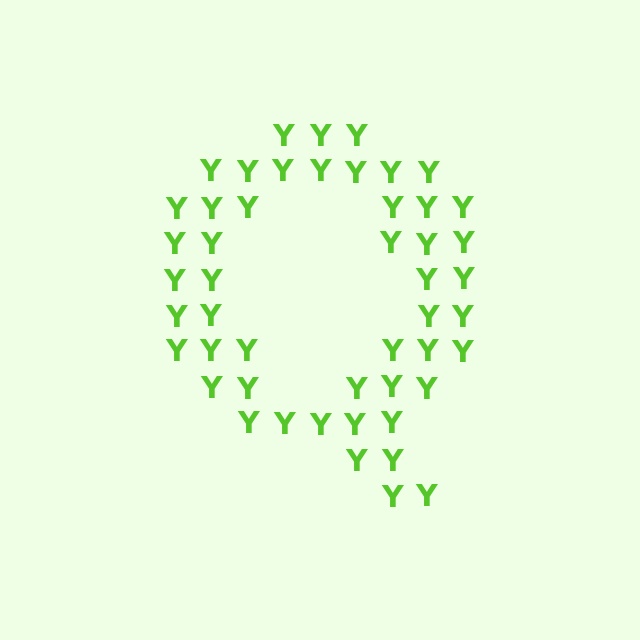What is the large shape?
The large shape is the letter Q.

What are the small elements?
The small elements are letter Y's.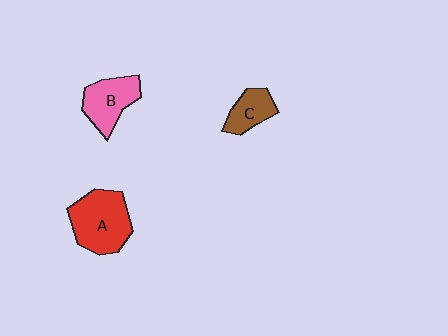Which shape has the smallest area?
Shape C (brown).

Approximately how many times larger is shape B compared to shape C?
Approximately 1.4 times.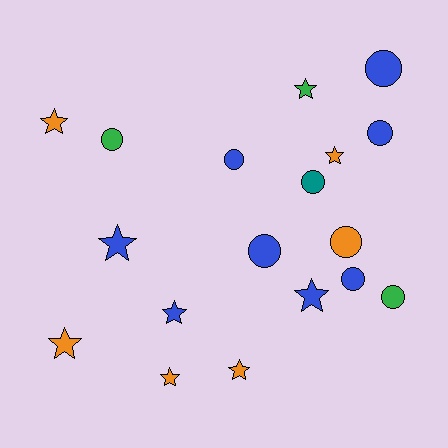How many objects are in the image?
There are 18 objects.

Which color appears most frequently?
Blue, with 8 objects.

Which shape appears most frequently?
Star, with 9 objects.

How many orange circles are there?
There is 1 orange circle.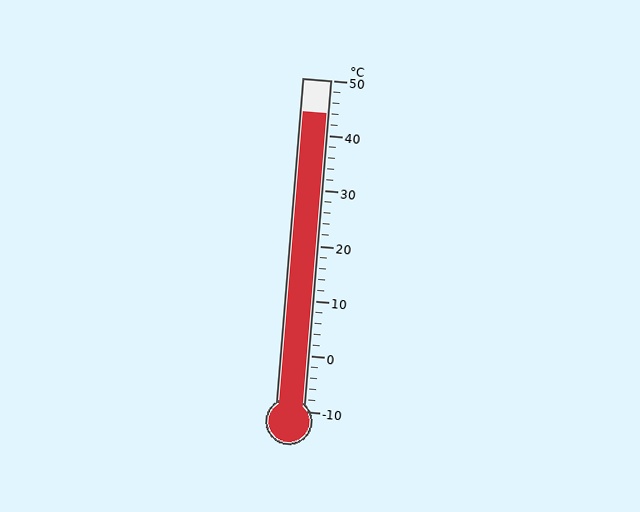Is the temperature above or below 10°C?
The temperature is above 10°C.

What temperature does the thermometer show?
The thermometer shows approximately 44°C.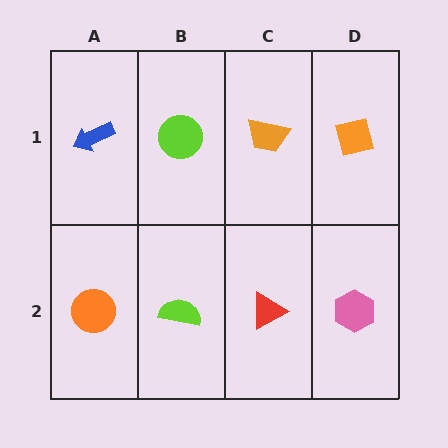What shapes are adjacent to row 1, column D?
A pink hexagon (row 2, column D), an orange trapezoid (row 1, column C).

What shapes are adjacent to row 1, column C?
A red triangle (row 2, column C), a lime circle (row 1, column B), an orange square (row 1, column D).